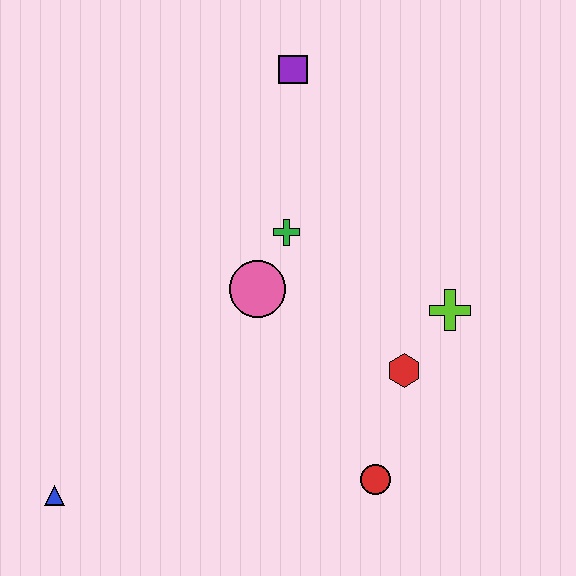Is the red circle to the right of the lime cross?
No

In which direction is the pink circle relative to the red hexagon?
The pink circle is to the left of the red hexagon.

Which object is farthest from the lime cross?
The blue triangle is farthest from the lime cross.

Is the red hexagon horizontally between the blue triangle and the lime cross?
Yes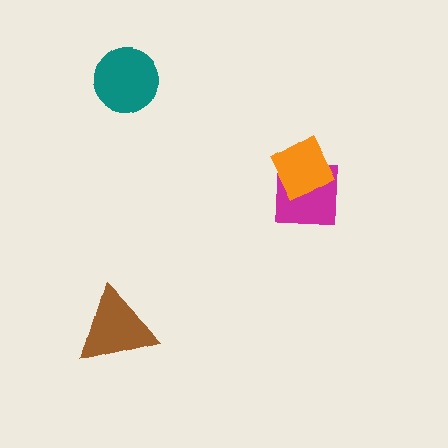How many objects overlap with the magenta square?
1 object overlaps with the magenta square.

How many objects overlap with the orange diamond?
1 object overlaps with the orange diamond.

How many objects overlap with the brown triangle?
0 objects overlap with the brown triangle.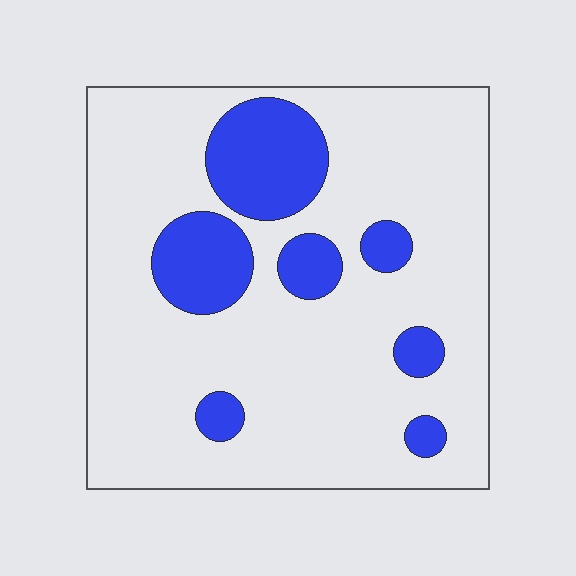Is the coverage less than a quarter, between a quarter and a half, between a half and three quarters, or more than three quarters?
Less than a quarter.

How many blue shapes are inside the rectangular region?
7.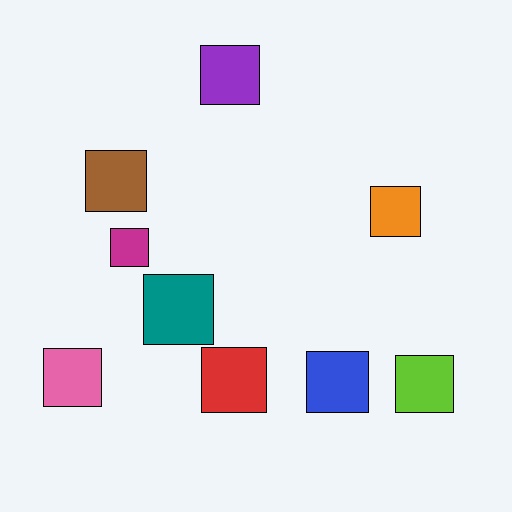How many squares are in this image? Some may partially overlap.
There are 9 squares.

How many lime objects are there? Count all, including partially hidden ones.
There is 1 lime object.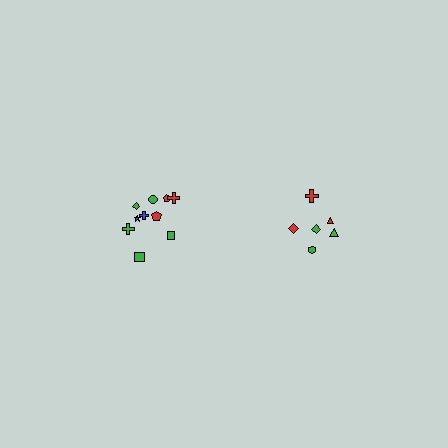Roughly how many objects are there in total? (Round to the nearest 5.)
Roughly 15 objects in total.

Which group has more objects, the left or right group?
The left group.